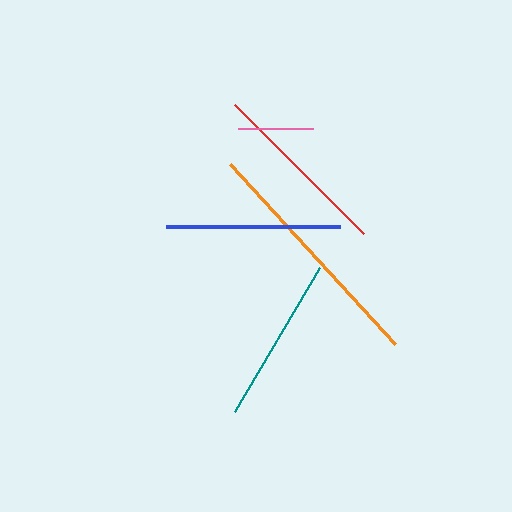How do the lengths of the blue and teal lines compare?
The blue and teal lines are approximately the same length.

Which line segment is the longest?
The orange line is the longest at approximately 244 pixels.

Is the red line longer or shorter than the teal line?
The red line is longer than the teal line.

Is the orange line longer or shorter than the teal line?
The orange line is longer than the teal line.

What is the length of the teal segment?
The teal segment is approximately 167 pixels long.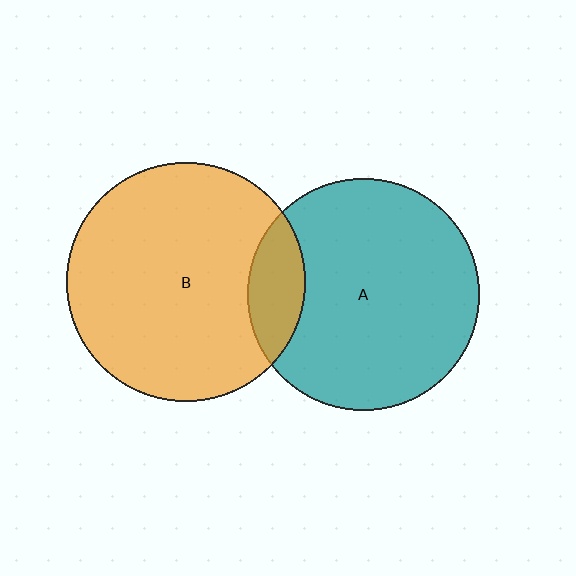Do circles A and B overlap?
Yes.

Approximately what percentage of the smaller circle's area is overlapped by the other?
Approximately 15%.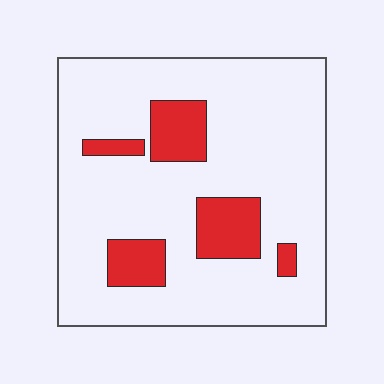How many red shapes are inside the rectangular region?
5.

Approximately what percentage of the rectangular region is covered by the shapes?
Approximately 15%.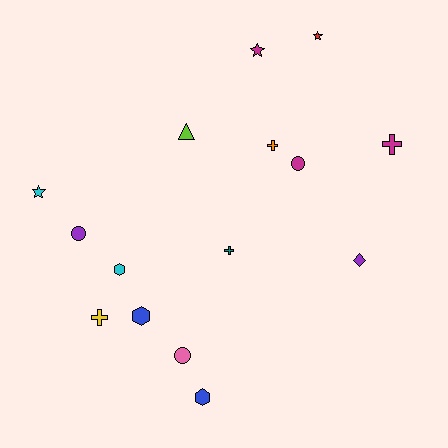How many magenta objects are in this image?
There are 3 magenta objects.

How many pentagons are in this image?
There are no pentagons.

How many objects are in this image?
There are 15 objects.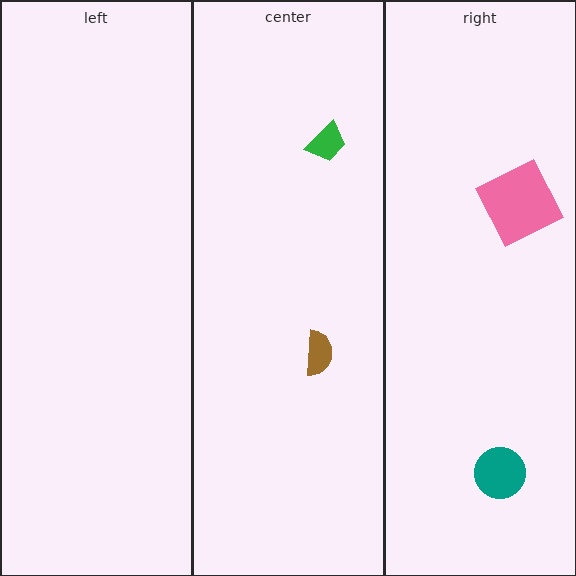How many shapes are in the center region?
2.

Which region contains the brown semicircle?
The center region.